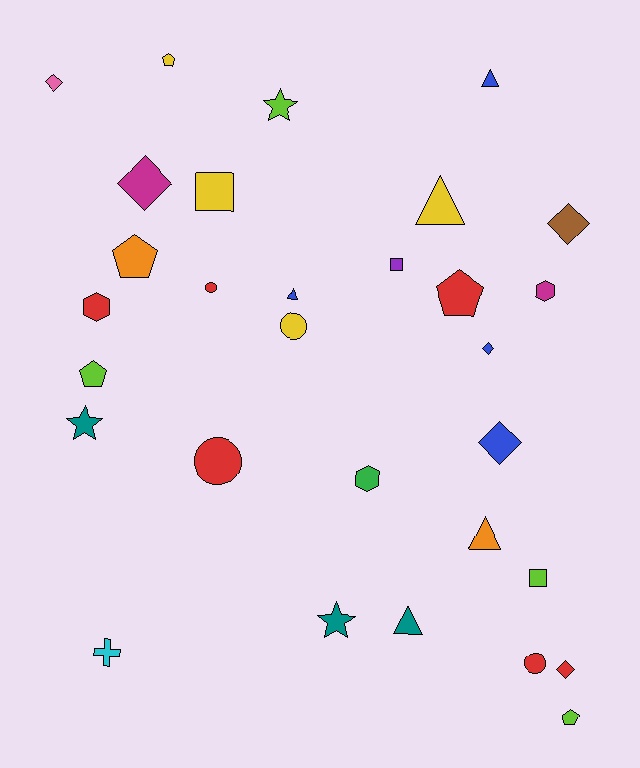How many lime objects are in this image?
There are 4 lime objects.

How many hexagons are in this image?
There are 3 hexagons.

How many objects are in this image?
There are 30 objects.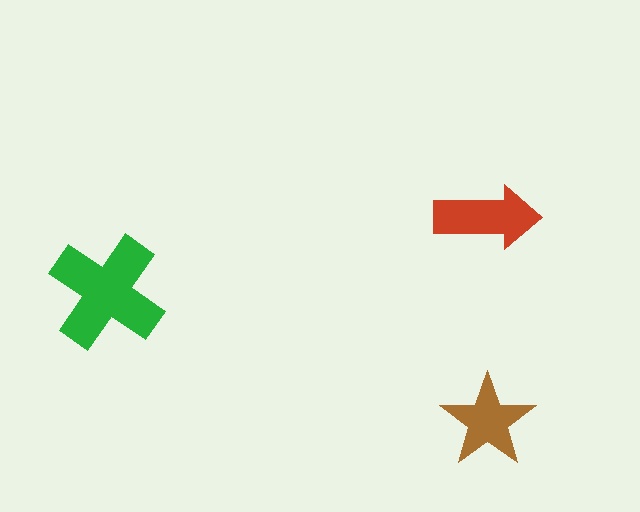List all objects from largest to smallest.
The green cross, the red arrow, the brown star.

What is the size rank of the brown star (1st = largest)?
3rd.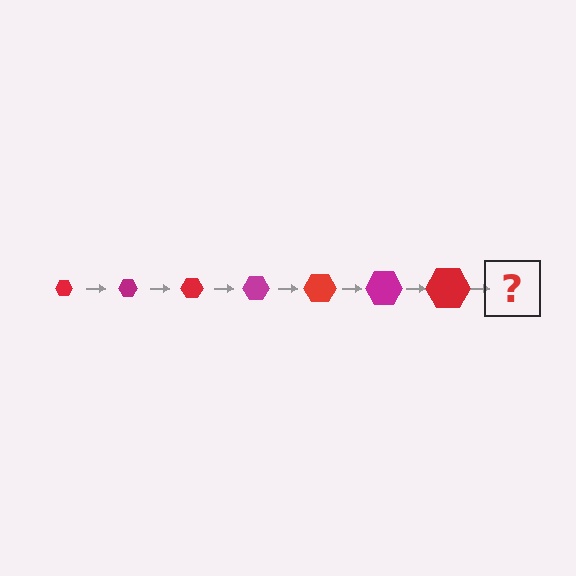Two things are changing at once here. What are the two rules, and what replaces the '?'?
The two rules are that the hexagon grows larger each step and the color cycles through red and magenta. The '?' should be a magenta hexagon, larger than the previous one.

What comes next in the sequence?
The next element should be a magenta hexagon, larger than the previous one.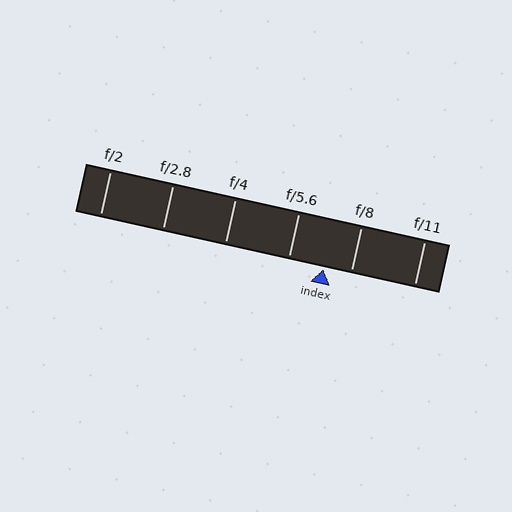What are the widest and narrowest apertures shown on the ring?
The widest aperture shown is f/2 and the narrowest is f/11.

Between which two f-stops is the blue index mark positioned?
The index mark is between f/5.6 and f/8.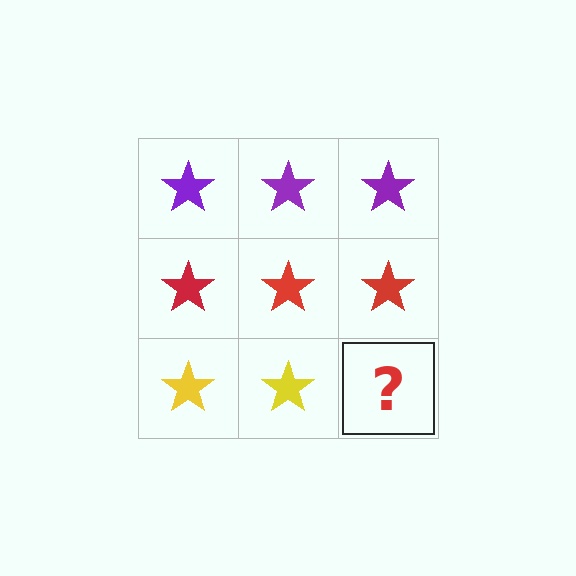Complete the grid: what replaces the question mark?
The question mark should be replaced with a yellow star.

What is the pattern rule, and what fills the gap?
The rule is that each row has a consistent color. The gap should be filled with a yellow star.